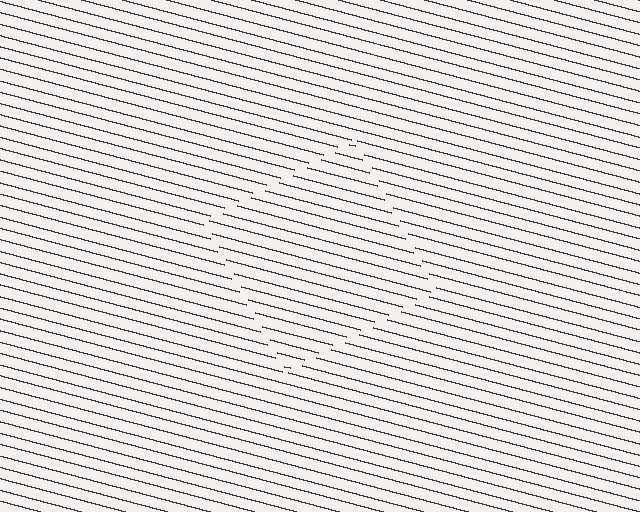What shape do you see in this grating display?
An illusory square. The interior of the shape contains the same grating, shifted by half a period — the contour is defined by the phase discontinuity where line-ends from the inner and outer gratings abut.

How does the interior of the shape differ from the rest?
The interior of the shape contains the same grating, shifted by half a period — the contour is defined by the phase discontinuity where line-ends from the inner and outer gratings abut.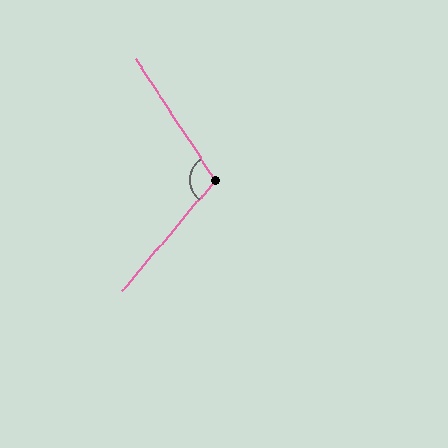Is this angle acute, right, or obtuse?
It is obtuse.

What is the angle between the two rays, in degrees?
Approximately 107 degrees.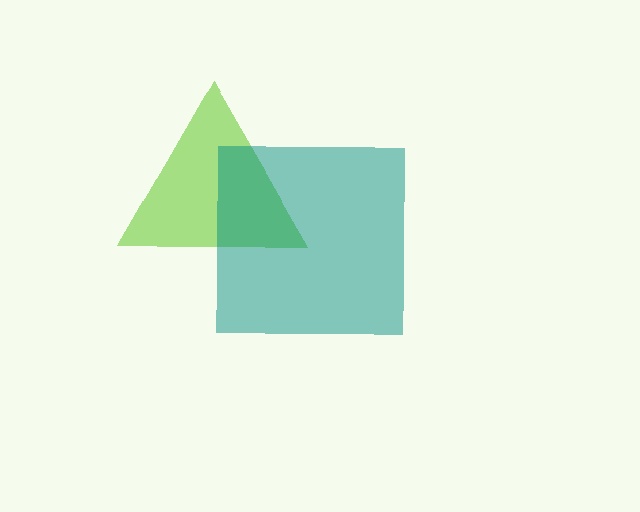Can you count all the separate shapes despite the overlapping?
Yes, there are 2 separate shapes.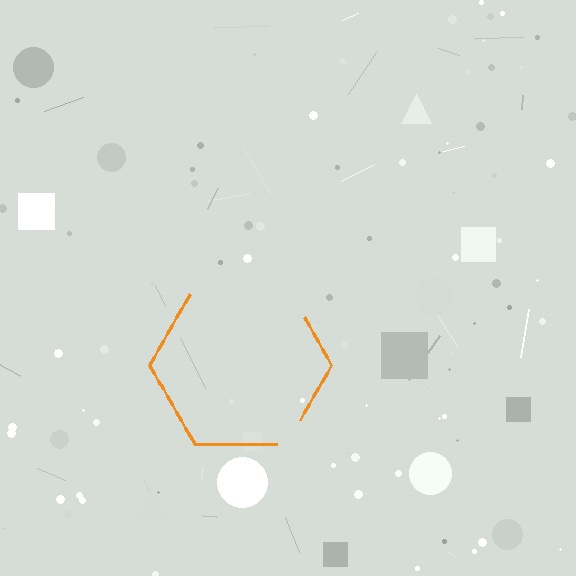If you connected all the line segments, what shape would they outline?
They would outline a hexagon.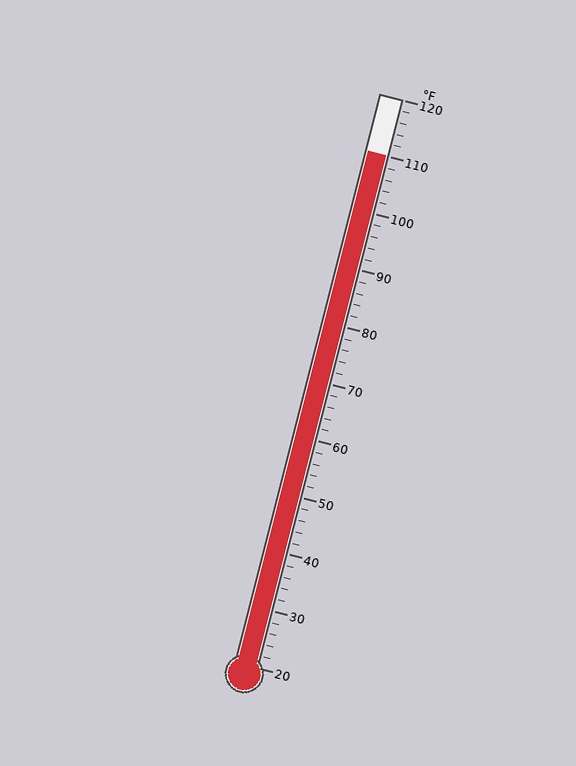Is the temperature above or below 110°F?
The temperature is at 110°F.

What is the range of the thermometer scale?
The thermometer scale ranges from 20°F to 120°F.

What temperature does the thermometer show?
The thermometer shows approximately 110°F.